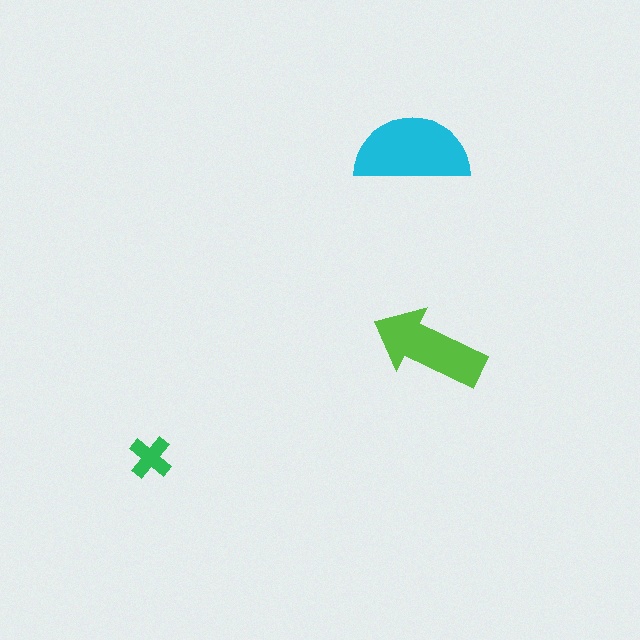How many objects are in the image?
There are 3 objects in the image.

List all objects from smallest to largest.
The green cross, the lime arrow, the cyan semicircle.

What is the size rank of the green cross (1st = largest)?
3rd.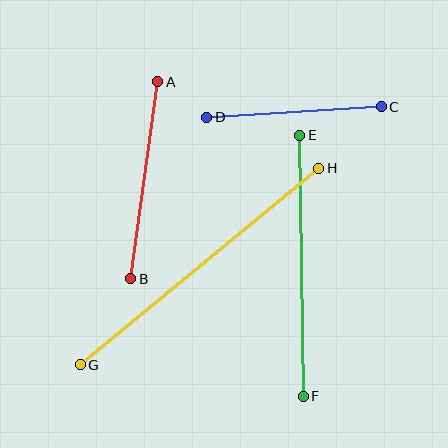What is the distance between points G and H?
The distance is approximately 309 pixels.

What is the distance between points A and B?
The distance is approximately 199 pixels.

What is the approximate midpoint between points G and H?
The midpoint is at approximately (199, 266) pixels.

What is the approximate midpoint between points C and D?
The midpoint is at approximately (294, 112) pixels.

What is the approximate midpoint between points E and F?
The midpoint is at approximately (301, 266) pixels.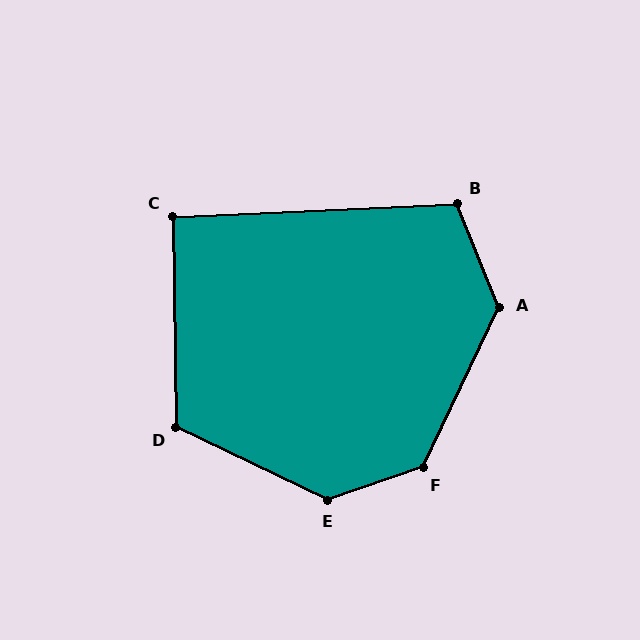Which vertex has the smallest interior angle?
C, at approximately 92 degrees.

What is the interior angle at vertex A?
Approximately 132 degrees (obtuse).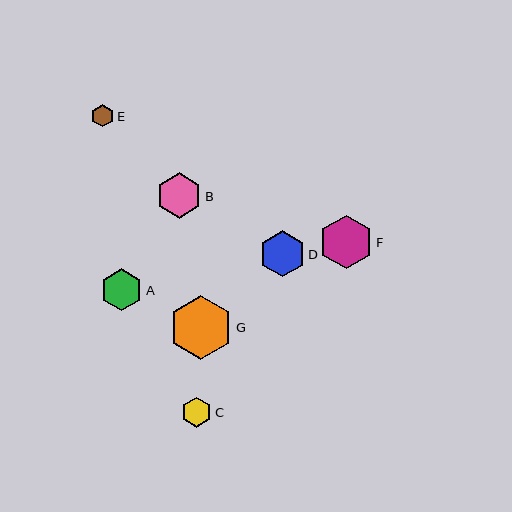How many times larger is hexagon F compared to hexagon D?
Hexagon F is approximately 1.2 times the size of hexagon D.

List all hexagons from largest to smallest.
From largest to smallest: G, F, D, B, A, C, E.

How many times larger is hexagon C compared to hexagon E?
Hexagon C is approximately 1.3 times the size of hexagon E.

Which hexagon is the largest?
Hexagon G is the largest with a size of approximately 64 pixels.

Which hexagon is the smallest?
Hexagon E is the smallest with a size of approximately 22 pixels.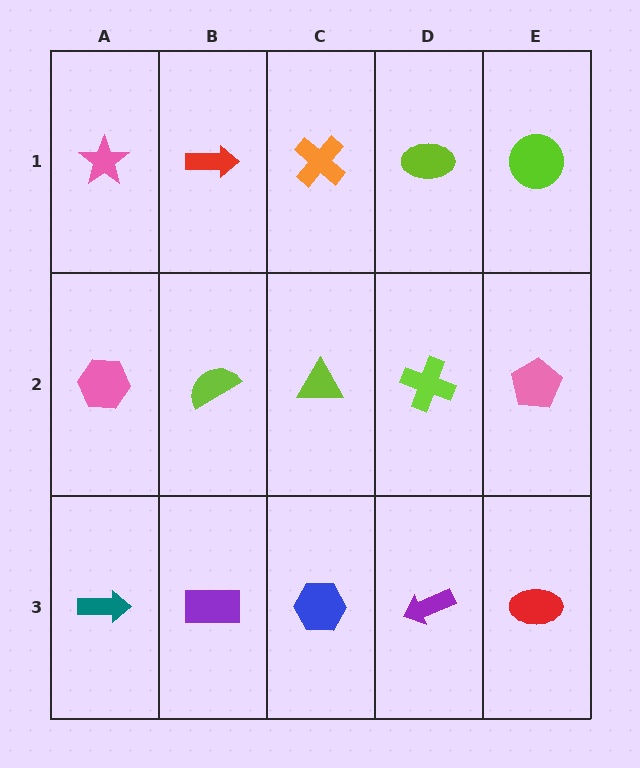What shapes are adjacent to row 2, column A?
A pink star (row 1, column A), a teal arrow (row 3, column A), a lime semicircle (row 2, column B).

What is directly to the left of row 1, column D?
An orange cross.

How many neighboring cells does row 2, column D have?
4.